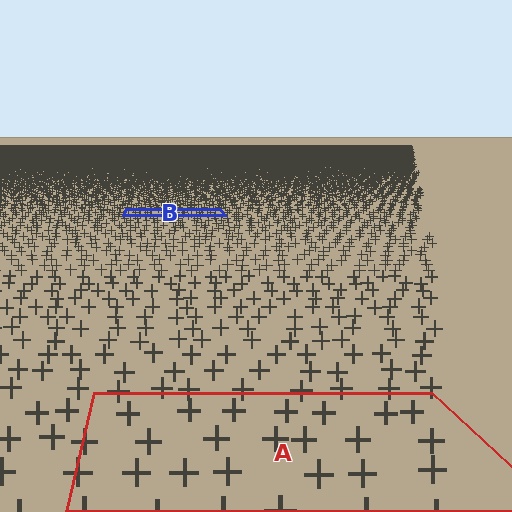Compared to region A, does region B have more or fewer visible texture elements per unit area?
Region B has more texture elements per unit area — they are packed more densely because it is farther away.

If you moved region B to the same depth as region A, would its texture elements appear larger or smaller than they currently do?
They would appear larger. At a closer depth, the same texture elements are projected at a bigger on-screen size.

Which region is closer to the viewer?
Region A is closer. The texture elements there are larger and more spread out.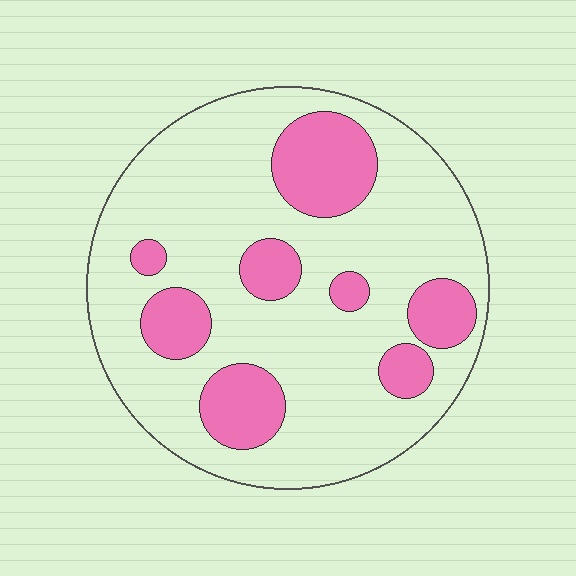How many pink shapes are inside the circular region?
8.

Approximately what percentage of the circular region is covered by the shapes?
Approximately 25%.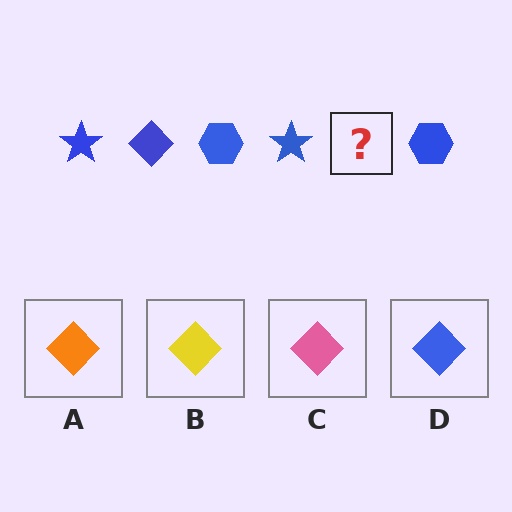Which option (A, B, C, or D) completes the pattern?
D.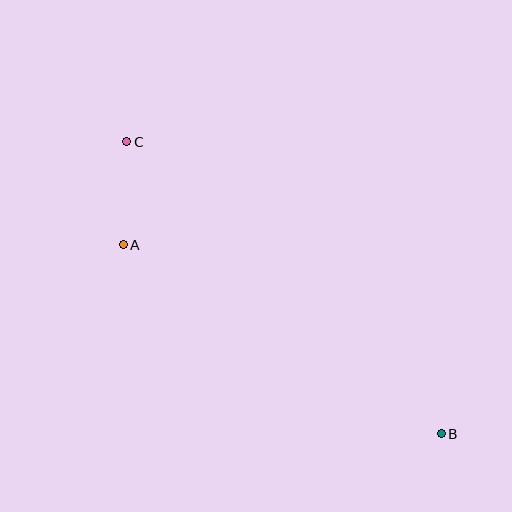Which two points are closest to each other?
Points A and C are closest to each other.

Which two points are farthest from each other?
Points B and C are farthest from each other.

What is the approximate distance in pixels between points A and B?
The distance between A and B is approximately 370 pixels.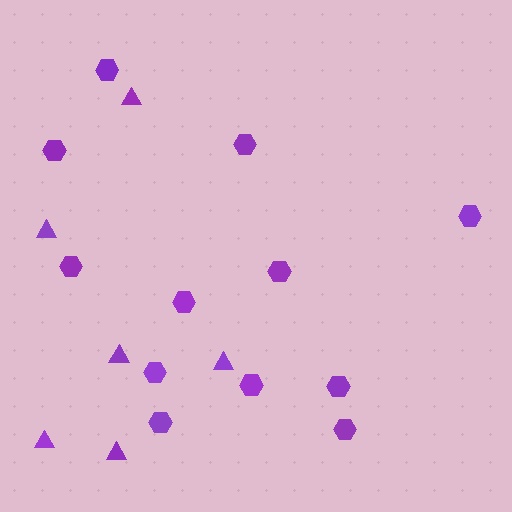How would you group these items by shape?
There are 2 groups: one group of triangles (6) and one group of hexagons (12).